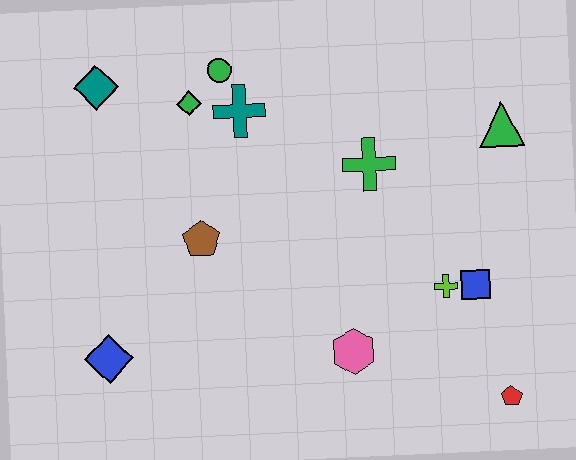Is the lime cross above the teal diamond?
No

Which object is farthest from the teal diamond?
The red pentagon is farthest from the teal diamond.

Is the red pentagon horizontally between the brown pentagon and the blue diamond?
No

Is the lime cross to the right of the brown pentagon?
Yes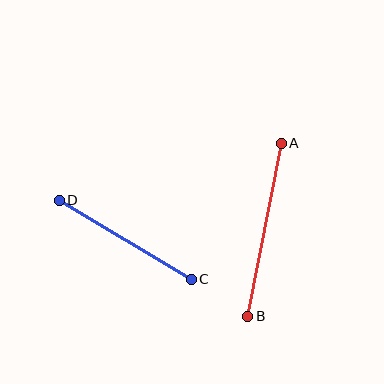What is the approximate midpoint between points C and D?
The midpoint is at approximately (125, 240) pixels.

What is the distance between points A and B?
The distance is approximately 176 pixels.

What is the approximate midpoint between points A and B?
The midpoint is at approximately (265, 230) pixels.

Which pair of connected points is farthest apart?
Points A and B are farthest apart.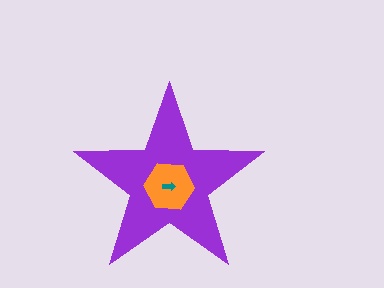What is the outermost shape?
The purple star.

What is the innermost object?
The teal arrow.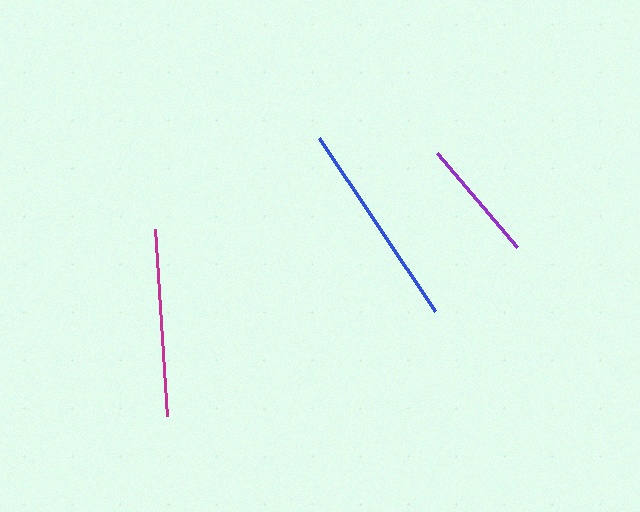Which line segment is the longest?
The blue line is the longest at approximately 208 pixels.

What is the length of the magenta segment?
The magenta segment is approximately 187 pixels long.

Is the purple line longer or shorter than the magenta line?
The magenta line is longer than the purple line.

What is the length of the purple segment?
The purple segment is approximately 123 pixels long.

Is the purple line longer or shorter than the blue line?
The blue line is longer than the purple line.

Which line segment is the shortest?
The purple line is the shortest at approximately 123 pixels.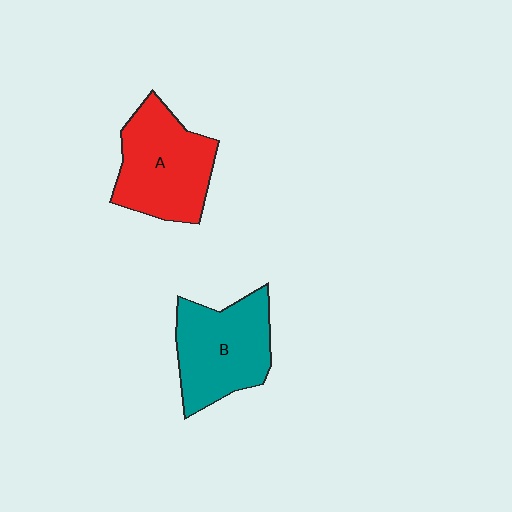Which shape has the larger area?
Shape A (red).